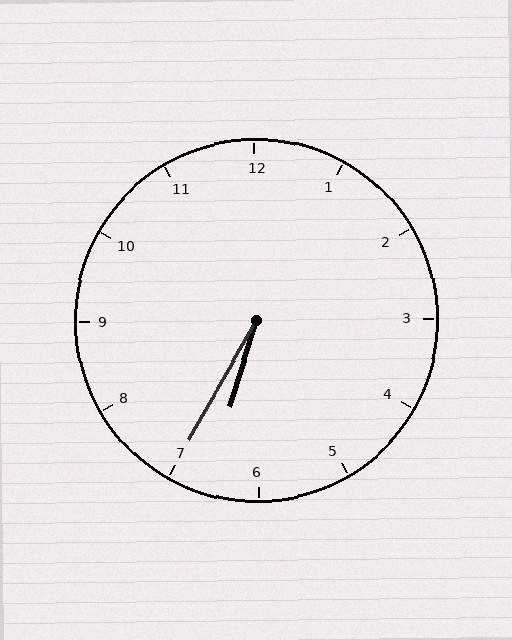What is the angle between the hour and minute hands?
Approximately 12 degrees.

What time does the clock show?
6:35.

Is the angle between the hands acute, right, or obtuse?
It is acute.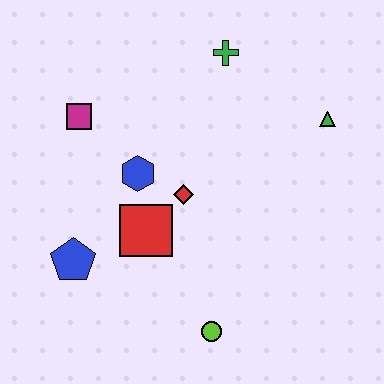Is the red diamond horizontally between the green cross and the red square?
Yes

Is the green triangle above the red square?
Yes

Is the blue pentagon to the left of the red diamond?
Yes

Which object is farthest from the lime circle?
The green cross is farthest from the lime circle.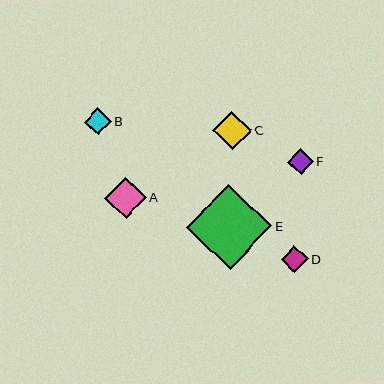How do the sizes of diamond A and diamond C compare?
Diamond A and diamond C are approximately the same size.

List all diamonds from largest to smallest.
From largest to smallest: E, A, C, B, D, F.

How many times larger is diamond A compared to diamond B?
Diamond A is approximately 1.5 times the size of diamond B.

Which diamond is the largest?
Diamond E is the largest with a size of approximately 85 pixels.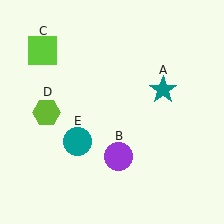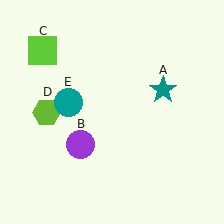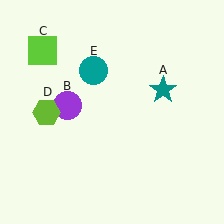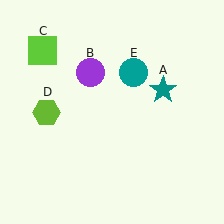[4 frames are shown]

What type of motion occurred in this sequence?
The purple circle (object B), teal circle (object E) rotated clockwise around the center of the scene.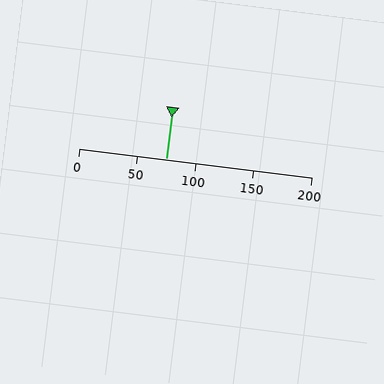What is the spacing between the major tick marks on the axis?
The major ticks are spaced 50 apart.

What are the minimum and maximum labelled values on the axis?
The axis runs from 0 to 200.